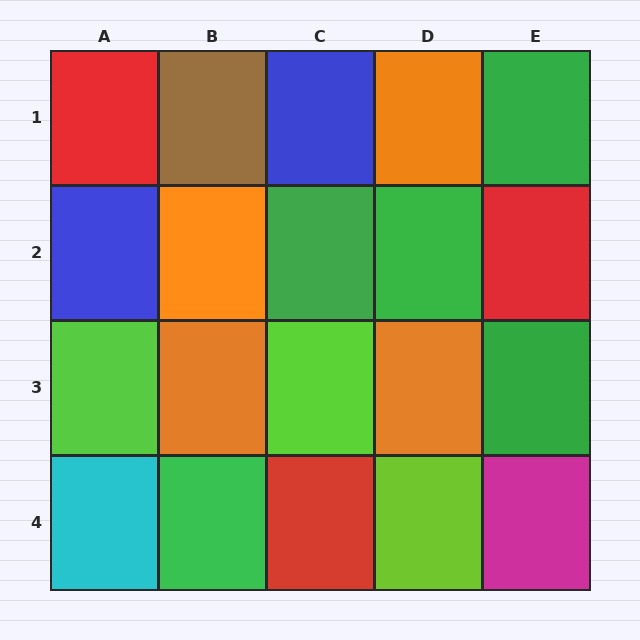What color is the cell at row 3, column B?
Orange.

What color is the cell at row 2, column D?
Green.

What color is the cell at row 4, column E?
Magenta.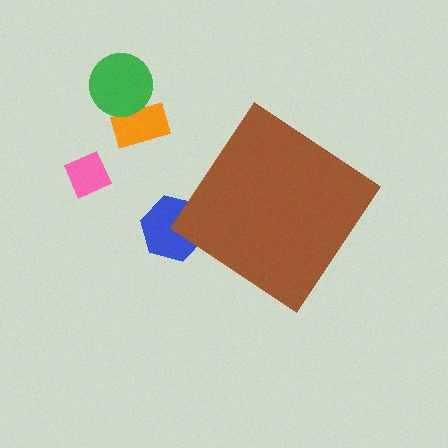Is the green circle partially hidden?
No, the green circle is fully visible.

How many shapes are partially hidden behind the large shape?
1 shape is partially hidden.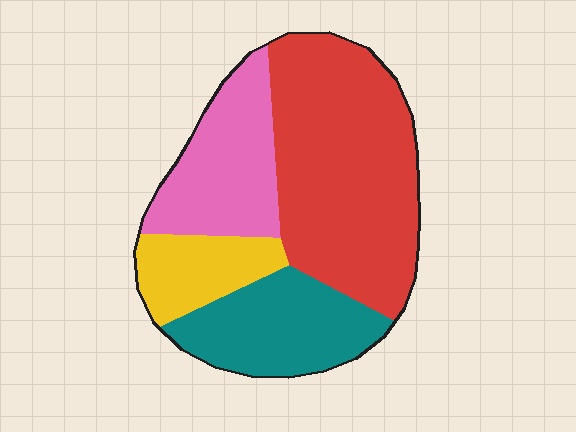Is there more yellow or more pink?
Pink.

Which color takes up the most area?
Red, at roughly 45%.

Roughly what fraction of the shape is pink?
Pink covers 21% of the shape.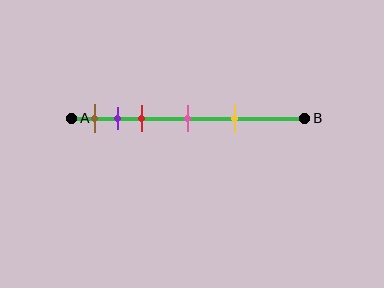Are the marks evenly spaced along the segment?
No, the marks are not evenly spaced.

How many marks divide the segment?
There are 5 marks dividing the segment.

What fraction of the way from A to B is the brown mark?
The brown mark is approximately 10% (0.1) of the way from A to B.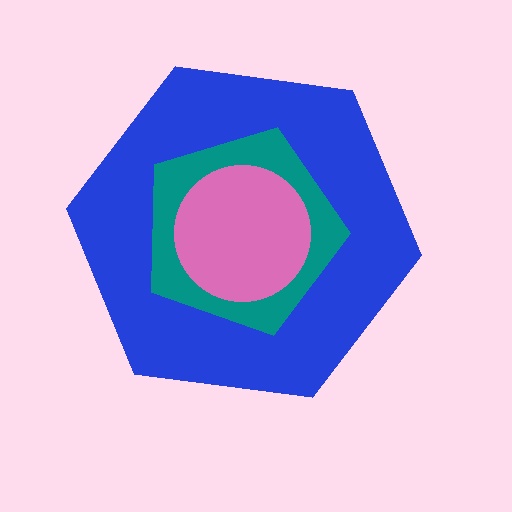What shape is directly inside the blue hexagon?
The teal pentagon.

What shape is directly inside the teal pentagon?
The pink circle.